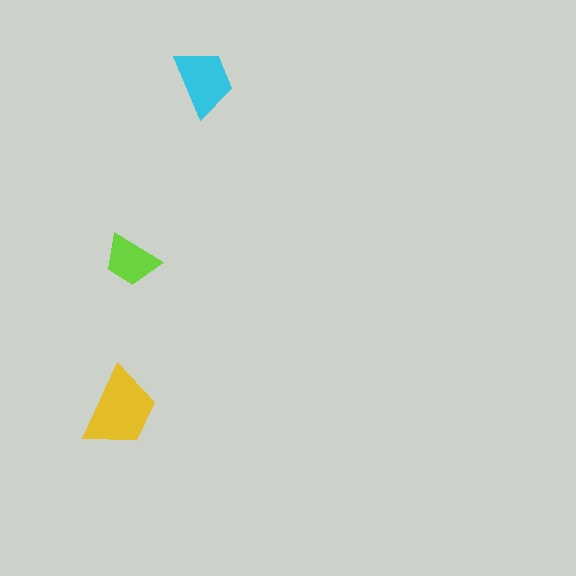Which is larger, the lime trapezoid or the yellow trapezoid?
The yellow one.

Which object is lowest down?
The yellow trapezoid is bottommost.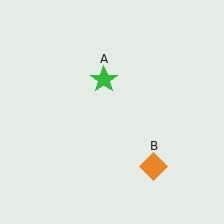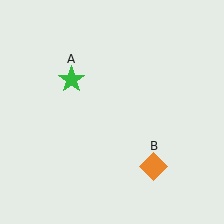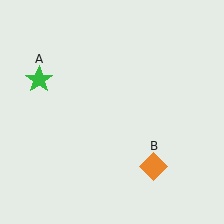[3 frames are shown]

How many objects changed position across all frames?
1 object changed position: green star (object A).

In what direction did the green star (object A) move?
The green star (object A) moved left.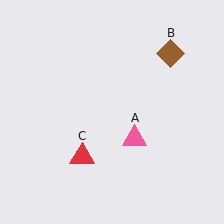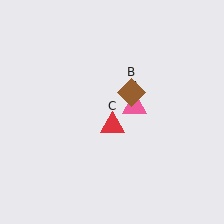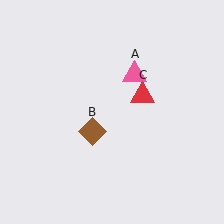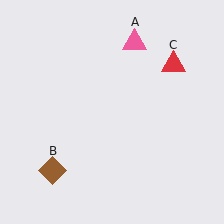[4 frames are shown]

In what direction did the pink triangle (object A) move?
The pink triangle (object A) moved up.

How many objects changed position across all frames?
3 objects changed position: pink triangle (object A), brown diamond (object B), red triangle (object C).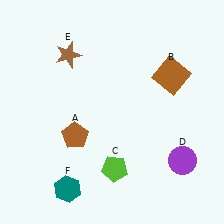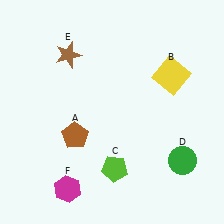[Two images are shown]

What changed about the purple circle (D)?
In Image 1, D is purple. In Image 2, it changed to green.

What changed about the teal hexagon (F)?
In Image 1, F is teal. In Image 2, it changed to magenta.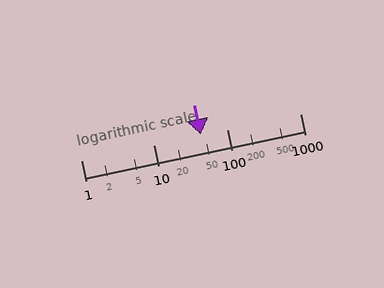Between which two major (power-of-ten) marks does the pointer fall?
The pointer is between 10 and 100.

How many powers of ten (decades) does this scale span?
The scale spans 3 decades, from 1 to 1000.